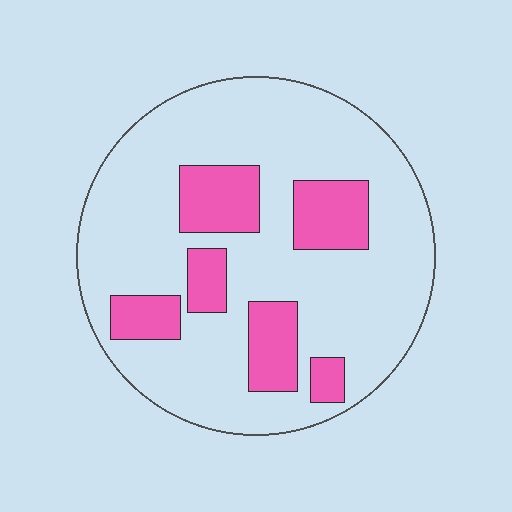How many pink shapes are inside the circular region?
6.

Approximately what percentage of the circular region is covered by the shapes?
Approximately 20%.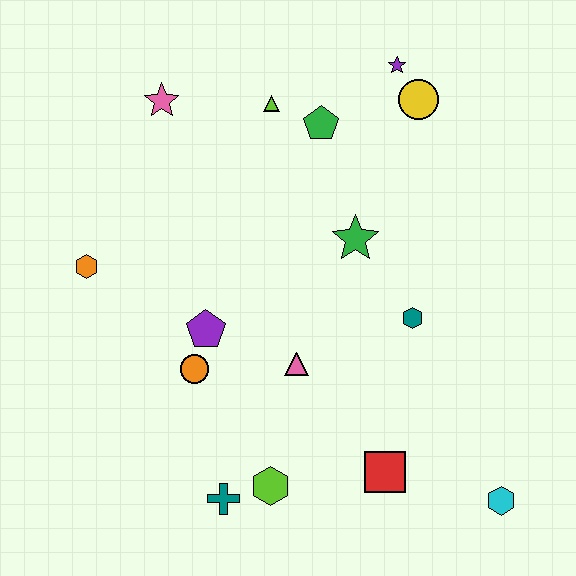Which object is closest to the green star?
The teal hexagon is closest to the green star.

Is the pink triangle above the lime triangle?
No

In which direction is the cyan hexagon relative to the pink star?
The cyan hexagon is below the pink star.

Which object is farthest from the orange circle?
The purple star is farthest from the orange circle.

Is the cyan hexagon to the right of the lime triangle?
Yes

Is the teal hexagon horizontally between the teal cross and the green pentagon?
No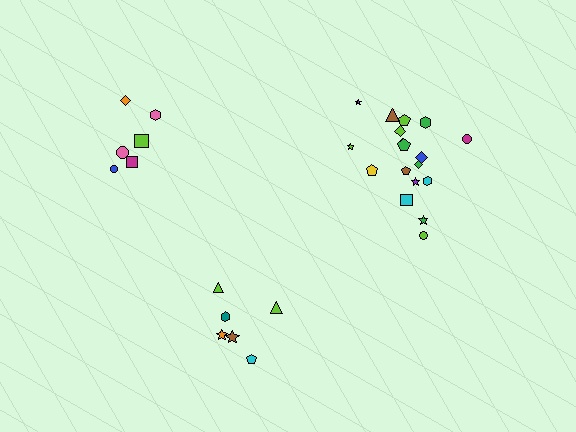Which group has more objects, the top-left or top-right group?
The top-right group.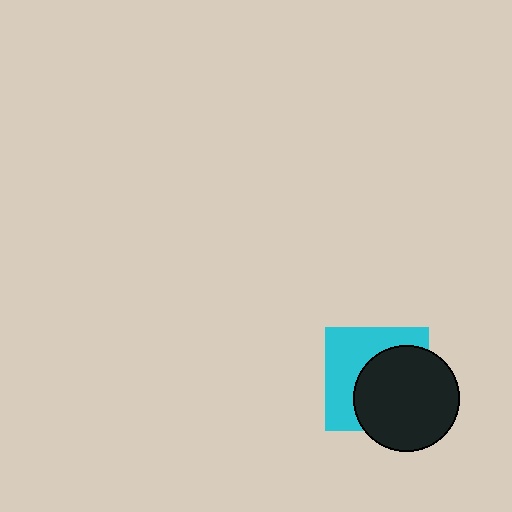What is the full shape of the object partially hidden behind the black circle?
The partially hidden object is a cyan square.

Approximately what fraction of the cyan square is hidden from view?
Roughly 54% of the cyan square is hidden behind the black circle.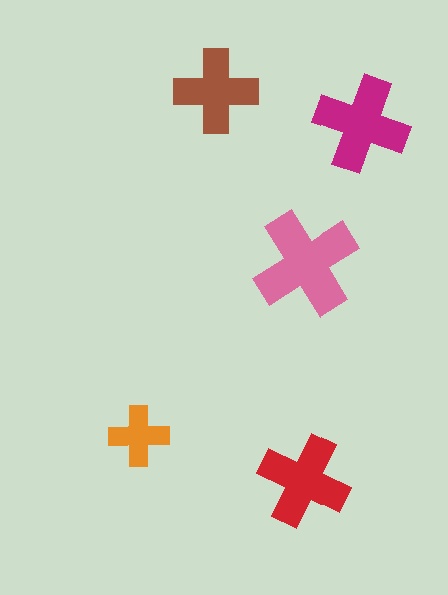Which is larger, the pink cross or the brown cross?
The pink one.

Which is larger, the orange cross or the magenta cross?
The magenta one.